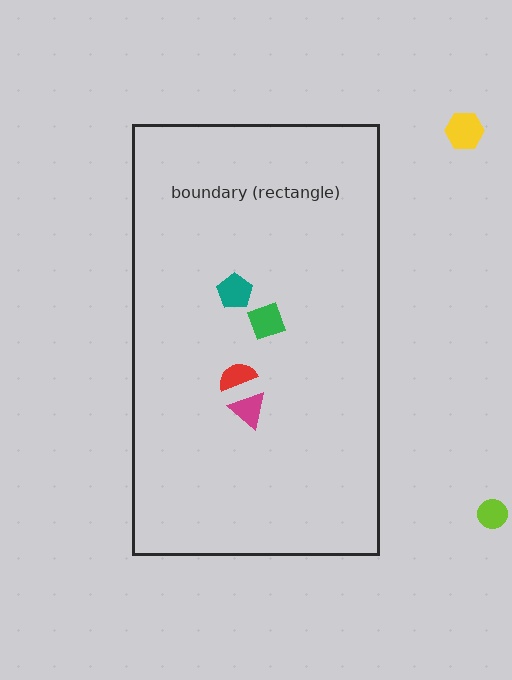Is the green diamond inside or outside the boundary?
Inside.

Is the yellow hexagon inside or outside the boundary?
Outside.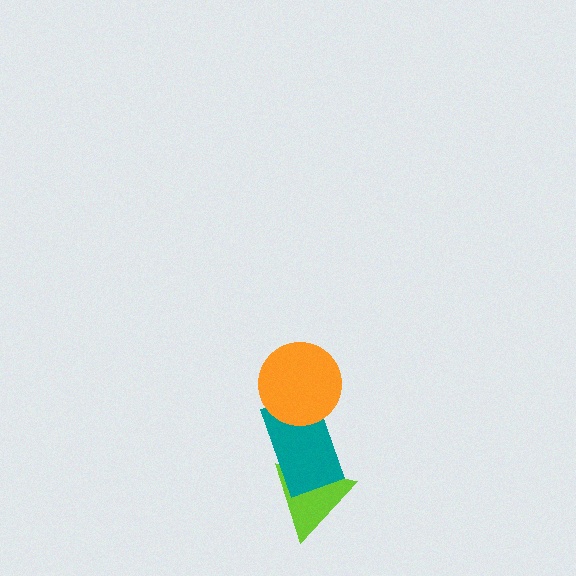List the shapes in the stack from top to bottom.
From top to bottom: the orange circle, the teal rectangle, the lime triangle.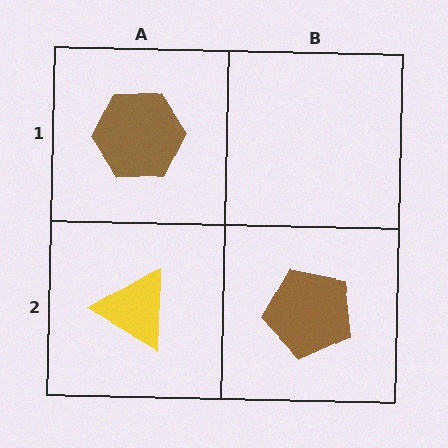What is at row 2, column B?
A brown pentagon.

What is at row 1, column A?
A brown hexagon.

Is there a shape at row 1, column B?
No, that cell is empty.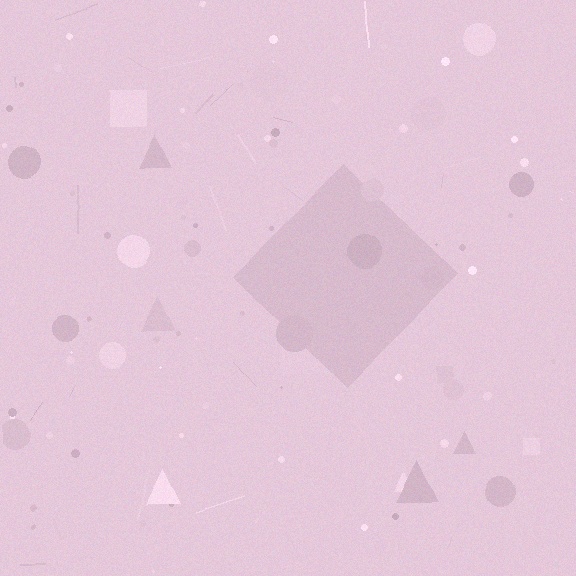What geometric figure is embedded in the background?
A diamond is embedded in the background.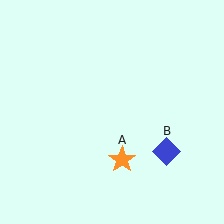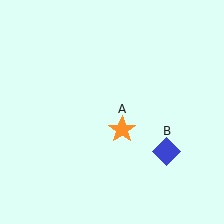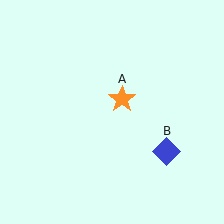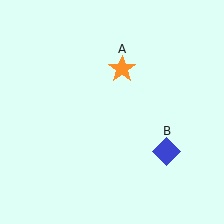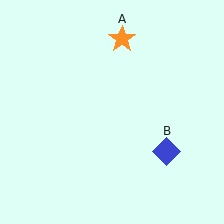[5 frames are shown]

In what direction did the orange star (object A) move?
The orange star (object A) moved up.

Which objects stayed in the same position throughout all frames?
Blue diamond (object B) remained stationary.